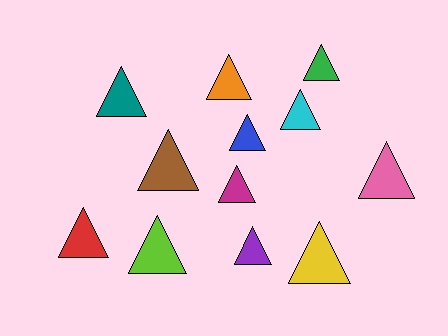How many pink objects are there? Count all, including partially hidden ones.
There is 1 pink object.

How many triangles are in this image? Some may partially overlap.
There are 12 triangles.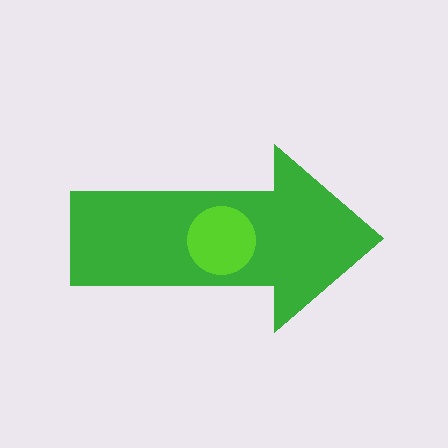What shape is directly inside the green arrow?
The lime circle.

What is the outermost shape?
The green arrow.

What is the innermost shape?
The lime circle.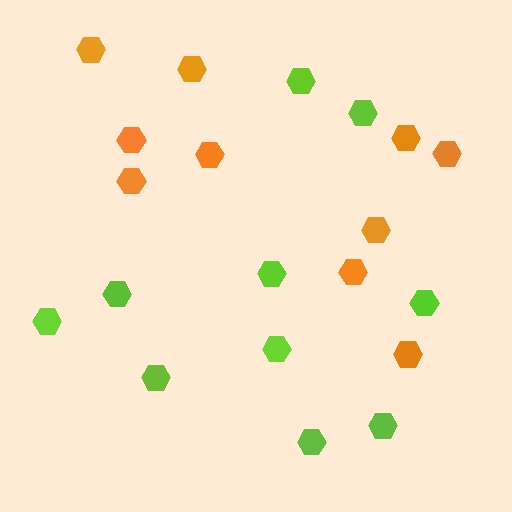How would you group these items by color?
There are 2 groups: one group of lime hexagons (10) and one group of orange hexagons (10).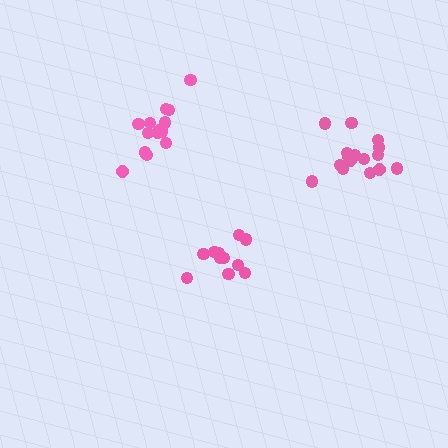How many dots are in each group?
Group 1: 11 dots, Group 2: 16 dots, Group 3: 14 dots (41 total).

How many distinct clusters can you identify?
There are 3 distinct clusters.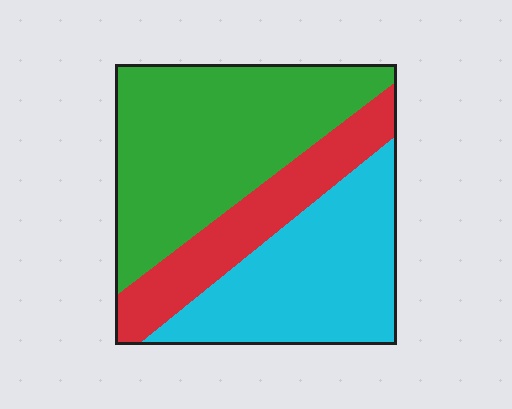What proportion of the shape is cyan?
Cyan covers 34% of the shape.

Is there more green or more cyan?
Green.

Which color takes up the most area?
Green, at roughly 45%.